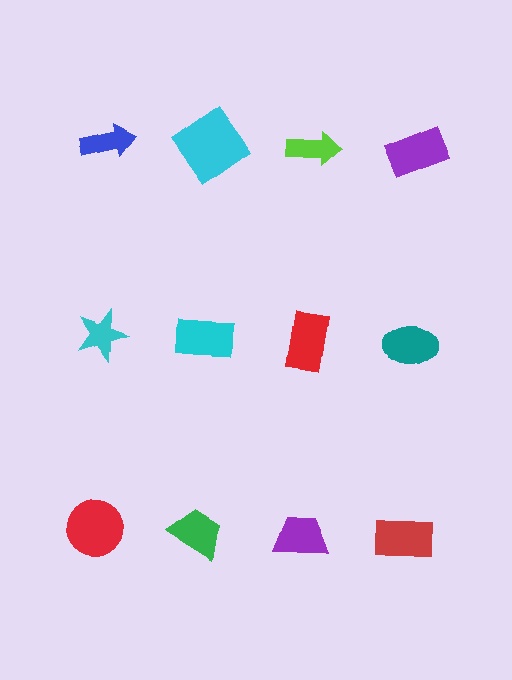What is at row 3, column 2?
A green trapezoid.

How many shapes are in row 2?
4 shapes.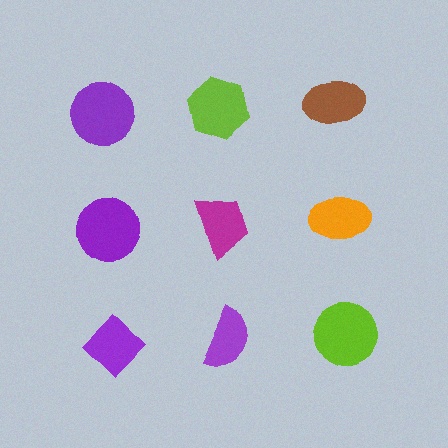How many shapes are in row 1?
3 shapes.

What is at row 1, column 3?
A brown ellipse.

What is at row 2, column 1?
A purple circle.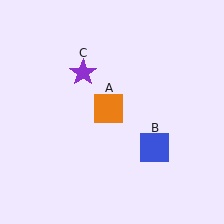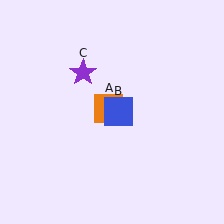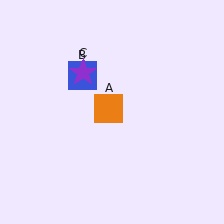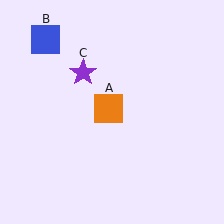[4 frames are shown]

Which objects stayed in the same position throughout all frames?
Orange square (object A) and purple star (object C) remained stationary.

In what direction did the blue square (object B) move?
The blue square (object B) moved up and to the left.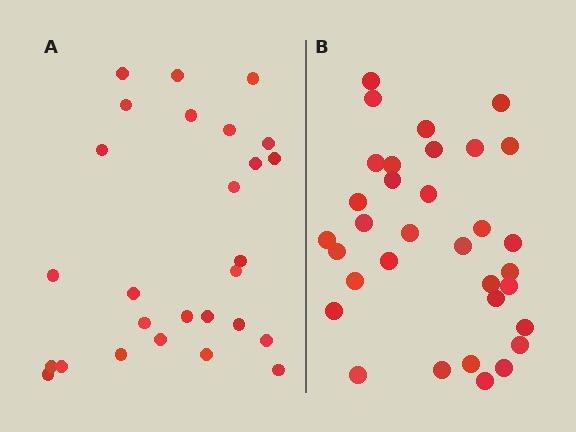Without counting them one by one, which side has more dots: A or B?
Region B (the right region) has more dots.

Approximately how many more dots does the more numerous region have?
Region B has about 6 more dots than region A.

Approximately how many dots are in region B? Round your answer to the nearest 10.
About 30 dots. (The exact count is 33, which rounds to 30.)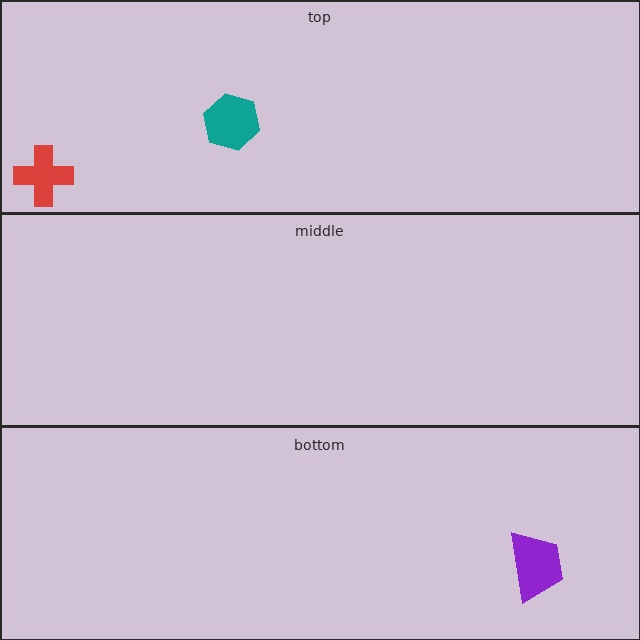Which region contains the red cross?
The top region.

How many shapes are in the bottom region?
1.